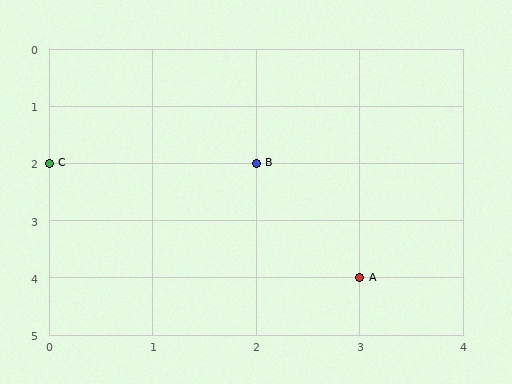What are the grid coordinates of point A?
Point A is at grid coordinates (3, 4).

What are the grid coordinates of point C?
Point C is at grid coordinates (0, 2).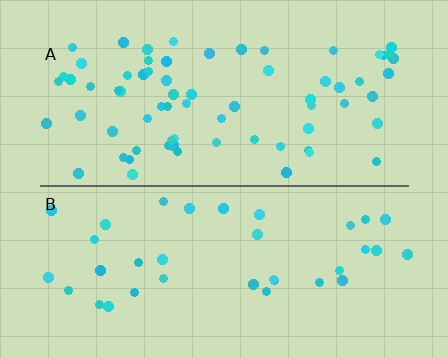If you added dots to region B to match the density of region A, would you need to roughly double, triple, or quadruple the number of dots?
Approximately double.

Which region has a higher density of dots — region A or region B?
A (the top).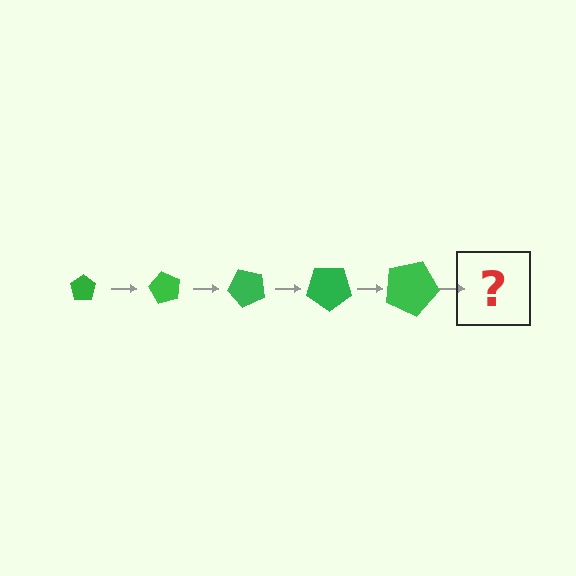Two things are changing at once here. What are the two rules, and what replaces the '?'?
The two rules are that the pentagon grows larger each step and it rotates 60 degrees each step. The '?' should be a pentagon, larger than the previous one and rotated 300 degrees from the start.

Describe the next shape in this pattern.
It should be a pentagon, larger than the previous one and rotated 300 degrees from the start.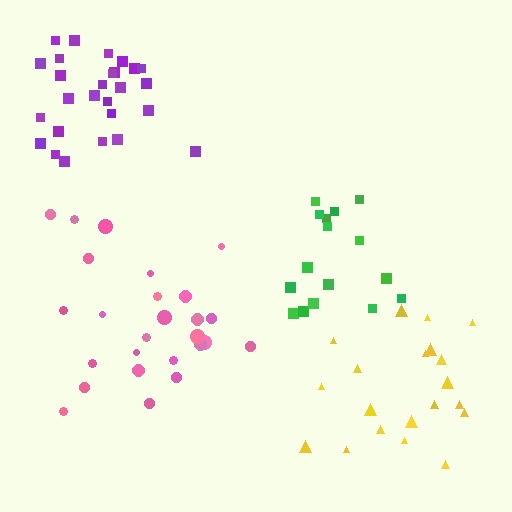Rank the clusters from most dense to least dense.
purple, green, pink, yellow.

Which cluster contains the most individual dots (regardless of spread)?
Purple (27).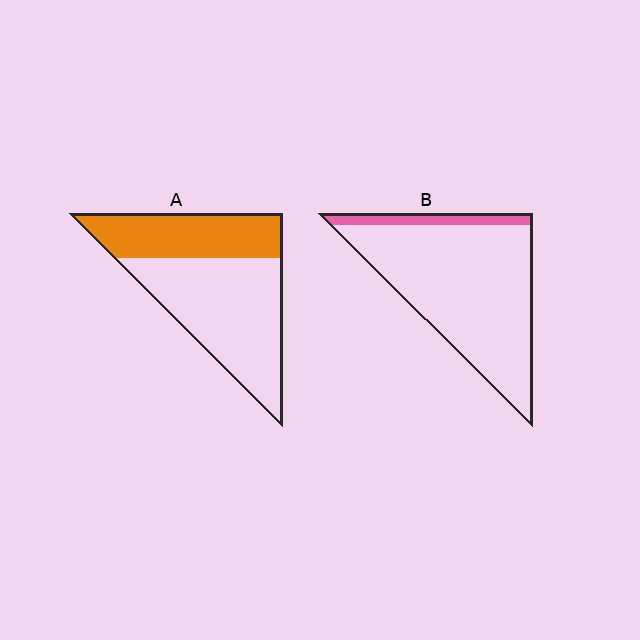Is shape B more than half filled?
No.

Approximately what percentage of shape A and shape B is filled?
A is approximately 40% and B is approximately 10%.